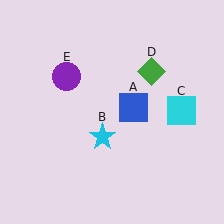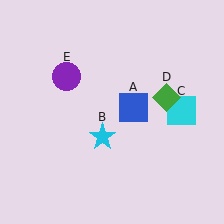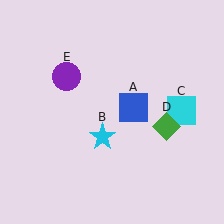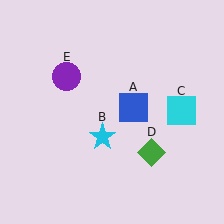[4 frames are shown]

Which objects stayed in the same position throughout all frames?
Blue square (object A) and cyan star (object B) and cyan square (object C) and purple circle (object E) remained stationary.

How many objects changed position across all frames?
1 object changed position: green diamond (object D).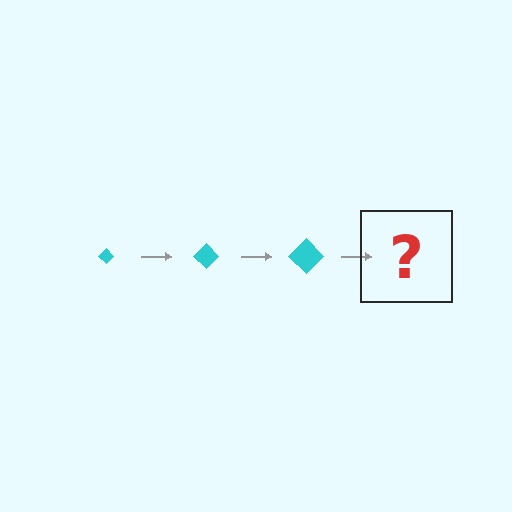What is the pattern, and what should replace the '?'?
The pattern is that the diamond gets progressively larger each step. The '?' should be a cyan diamond, larger than the previous one.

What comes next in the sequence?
The next element should be a cyan diamond, larger than the previous one.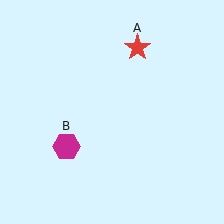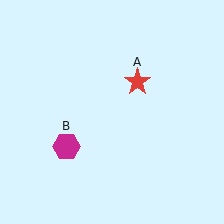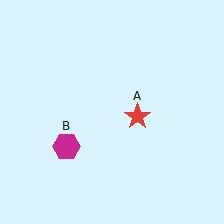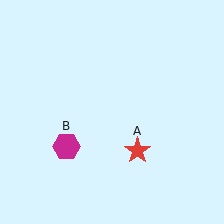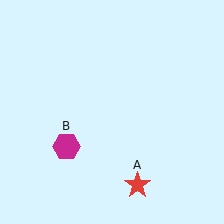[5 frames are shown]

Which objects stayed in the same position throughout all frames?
Magenta hexagon (object B) remained stationary.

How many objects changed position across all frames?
1 object changed position: red star (object A).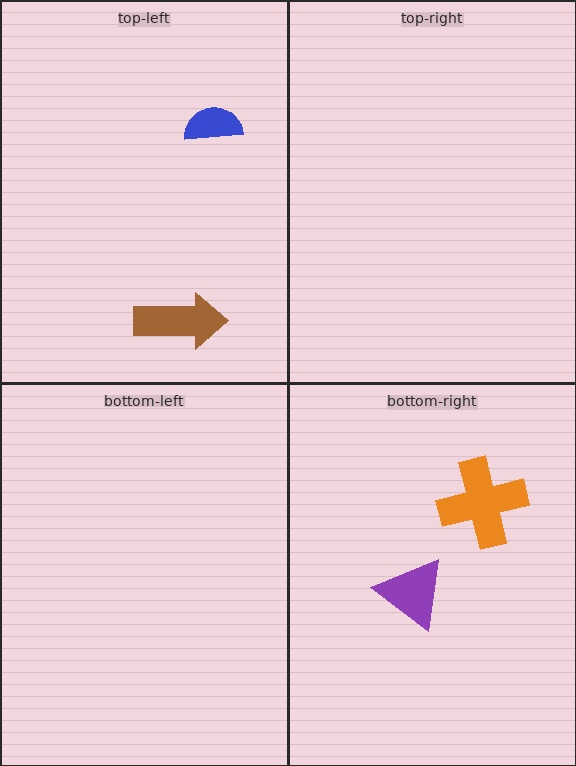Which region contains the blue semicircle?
The top-left region.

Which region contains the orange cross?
The bottom-right region.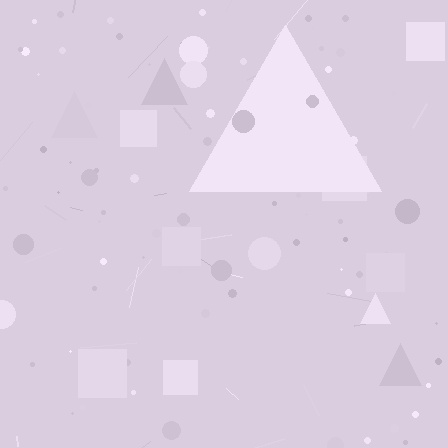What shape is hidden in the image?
A triangle is hidden in the image.